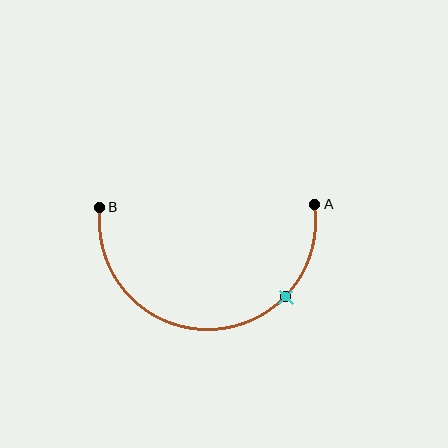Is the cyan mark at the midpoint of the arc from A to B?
No. The cyan mark lies on the arc but is closer to endpoint A. The arc midpoint would be at the point on the curve equidistant along the arc from both A and B.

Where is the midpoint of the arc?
The arc midpoint is the point on the curve farthest from the straight line joining A and B. It sits below that line.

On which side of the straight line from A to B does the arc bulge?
The arc bulges below the straight line connecting A and B.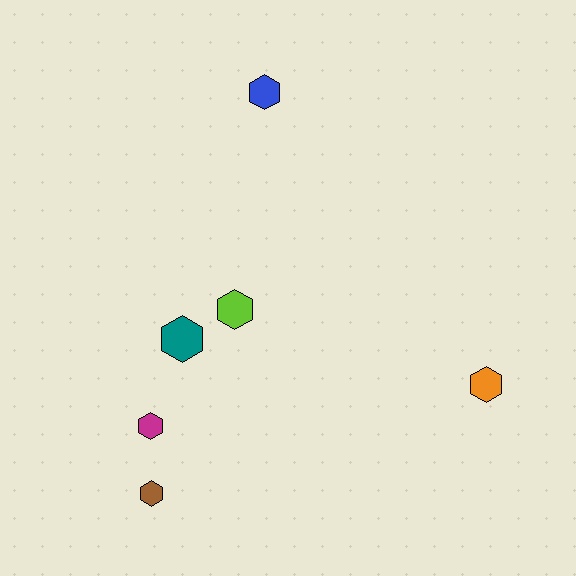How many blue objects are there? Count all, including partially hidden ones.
There is 1 blue object.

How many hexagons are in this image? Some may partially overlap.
There are 6 hexagons.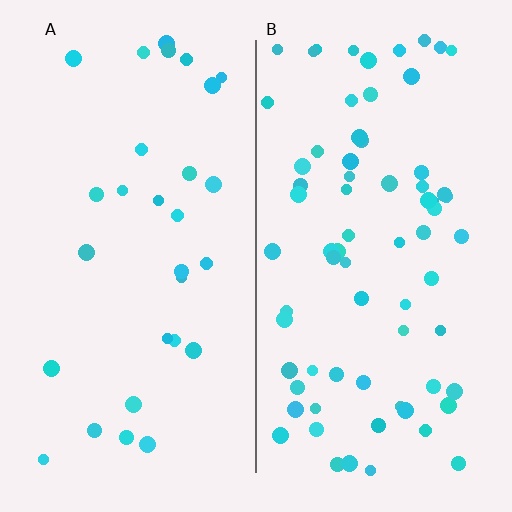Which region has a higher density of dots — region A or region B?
B (the right).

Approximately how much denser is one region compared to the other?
Approximately 2.5× — region B over region A.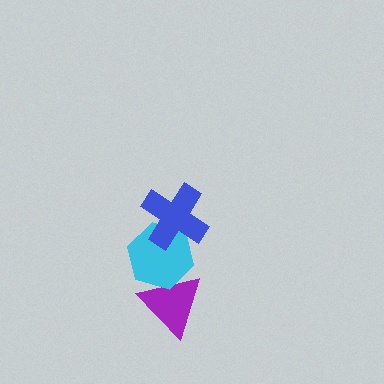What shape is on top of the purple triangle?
The cyan hexagon is on top of the purple triangle.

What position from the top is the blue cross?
The blue cross is 1st from the top.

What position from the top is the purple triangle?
The purple triangle is 3rd from the top.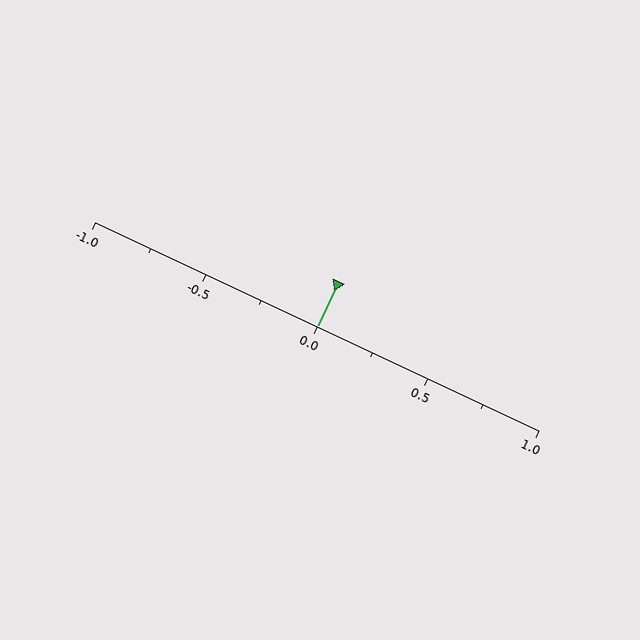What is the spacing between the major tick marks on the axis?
The major ticks are spaced 0.5 apart.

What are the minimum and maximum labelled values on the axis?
The axis runs from -1.0 to 1.0.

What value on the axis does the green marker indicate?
The marker indicates approximately 0.